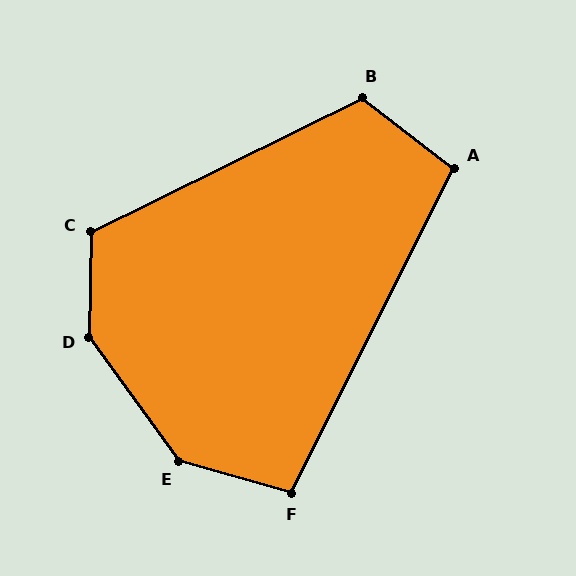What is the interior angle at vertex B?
Approximately 116 degrees (obtuse).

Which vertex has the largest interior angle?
D, at approximately 143 degrees.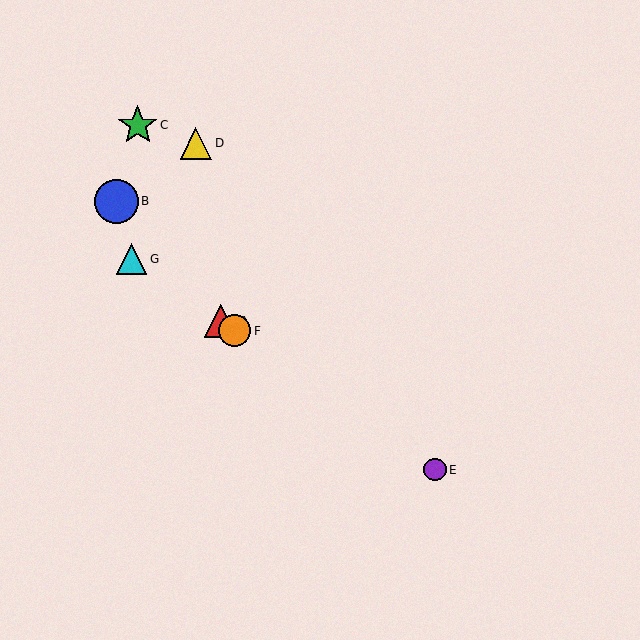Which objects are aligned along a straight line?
Objects A, E, F, G are aligned along a straight line.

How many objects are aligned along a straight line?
4 objects (A, E, F, G) are aligned along a straight line.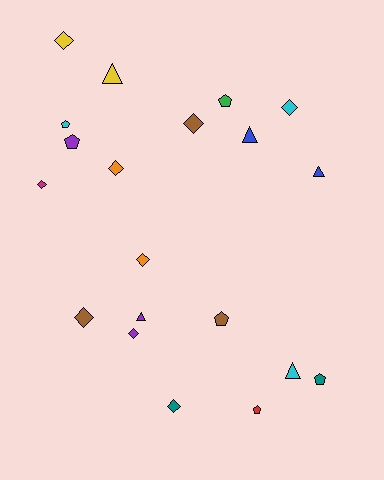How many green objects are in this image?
There is 1 green object.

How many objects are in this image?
There are 20 objects.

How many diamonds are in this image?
There are 9 diamonds.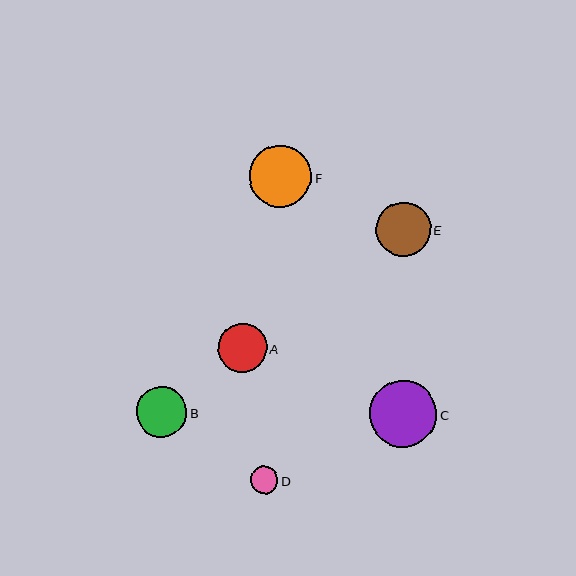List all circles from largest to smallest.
From largest to smallest: C, F, E, B, A, D.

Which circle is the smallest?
Circle D is the smallest with a size of approximately 28 pixels.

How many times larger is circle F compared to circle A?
Circle F is approximately 1.3 times the size of circle A.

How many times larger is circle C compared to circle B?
Circle C is approximately 1.3 times the size of circle B.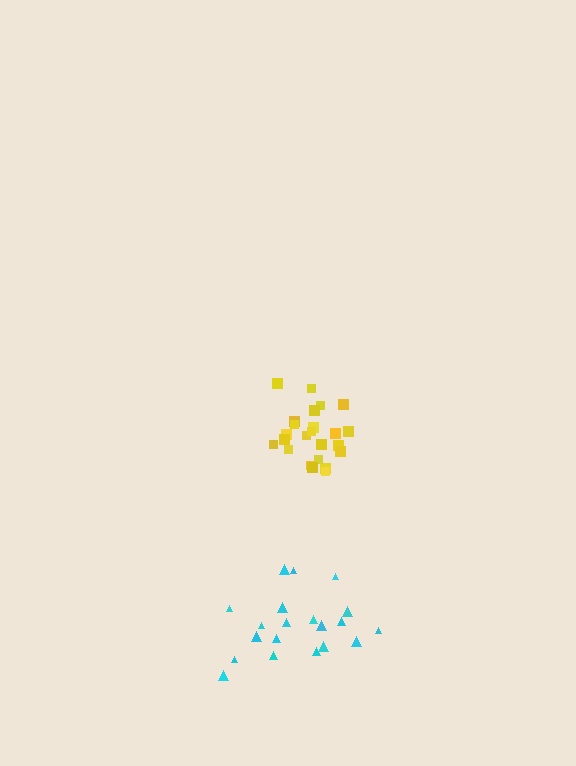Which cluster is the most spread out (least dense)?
Cyan.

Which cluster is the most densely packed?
Yellow.